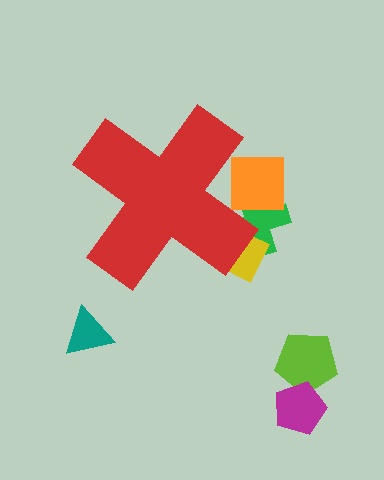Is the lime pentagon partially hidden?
No, the lime pentagon is fully visible.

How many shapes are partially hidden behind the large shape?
3 shapes are partially hidden.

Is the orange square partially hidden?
Yes, the orange square is partially hidden behind the red cross.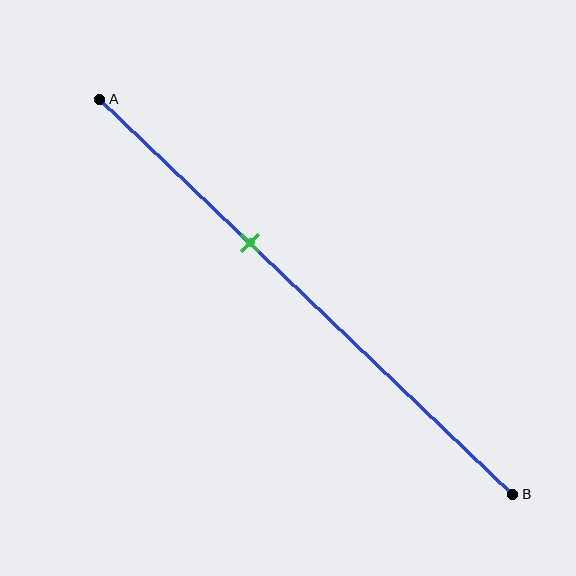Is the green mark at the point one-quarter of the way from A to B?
No, the mark is at about 35% from A, not at the 25% one-quarter point.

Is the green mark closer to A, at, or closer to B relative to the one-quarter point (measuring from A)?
The green mark is closer to point B than the one-quarter point of segment AB.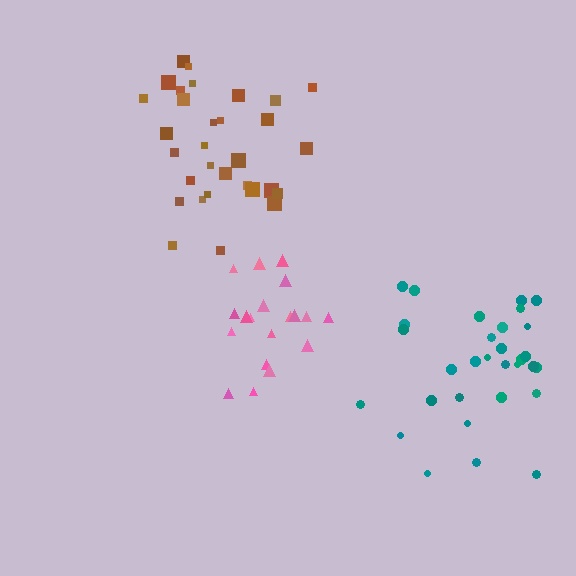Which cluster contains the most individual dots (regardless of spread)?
Brown (31).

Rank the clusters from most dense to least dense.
pink, teal, brown.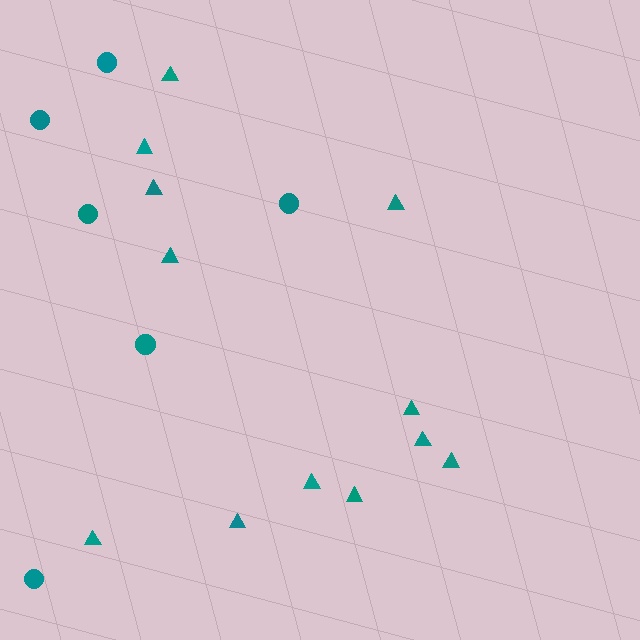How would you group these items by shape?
There are 2 groups: one group of circles (6) and one group of triangles (12).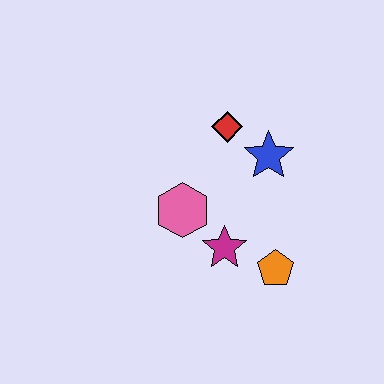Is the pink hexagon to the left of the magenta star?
Yes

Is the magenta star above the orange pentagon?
Yes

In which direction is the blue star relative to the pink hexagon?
The blue star is to the right of the pink hexagon.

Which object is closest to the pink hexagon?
The magenta star is closest to the pink hexagon.